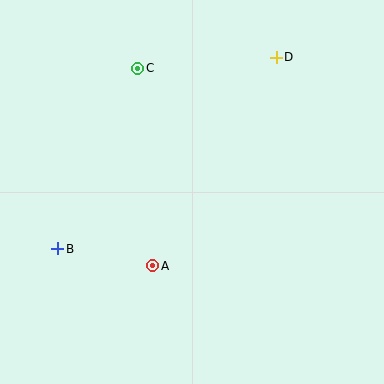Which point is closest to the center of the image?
Point A at (153, 266) is closest to the center.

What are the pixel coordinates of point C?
Point C is at (138, 68).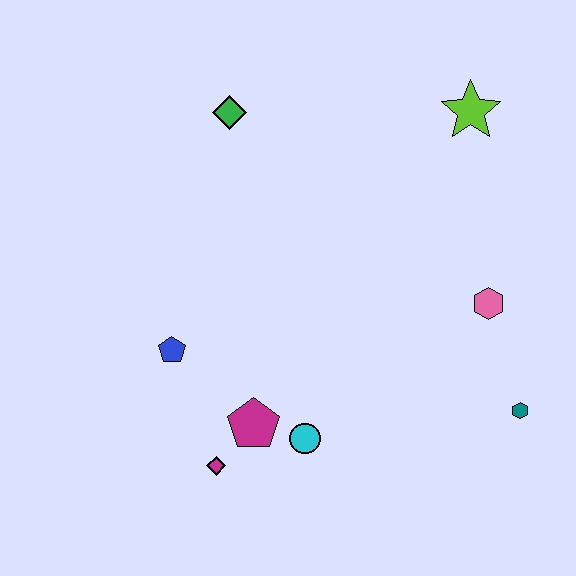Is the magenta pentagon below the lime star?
Yes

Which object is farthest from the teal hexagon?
The green diamond is farthest from the teal hexagon.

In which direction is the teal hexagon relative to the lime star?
The teal hexagon is below the lime star.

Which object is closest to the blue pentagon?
The magenta pentagon is closest to the blue pentagon.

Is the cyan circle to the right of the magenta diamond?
Yes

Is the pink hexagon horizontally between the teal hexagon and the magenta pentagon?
Yes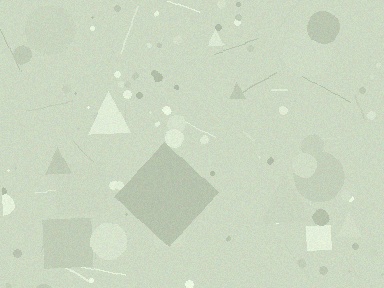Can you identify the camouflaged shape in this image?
The camouflaged shape is a diamond.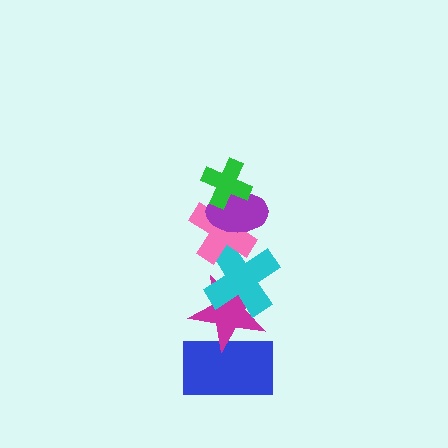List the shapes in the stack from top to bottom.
From top to bottom: the green cross, the purple ellipse, the pink cross, the cyan cross, the magenta star, the blue rectangle.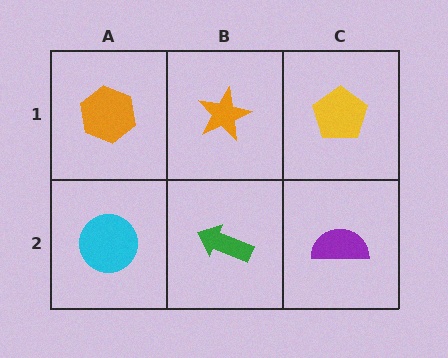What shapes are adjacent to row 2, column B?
An orange star (row 1, column B), a cyan circle (row 2, column A), a purple semicircle (row 2, column C).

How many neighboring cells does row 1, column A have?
2.